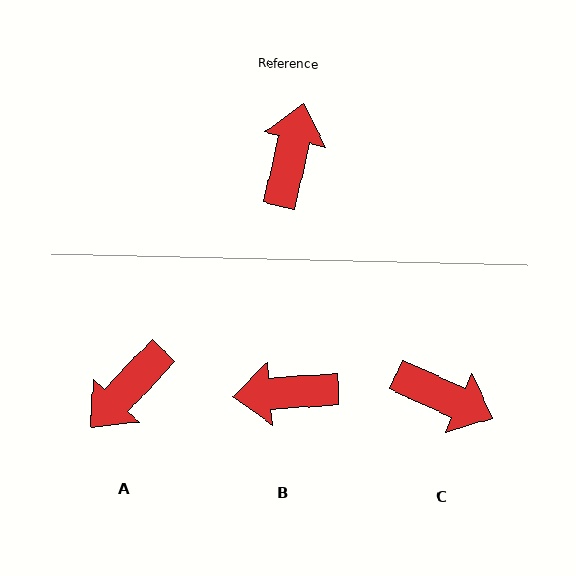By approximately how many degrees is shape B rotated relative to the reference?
Approximately 107 degrees counter-clockwise.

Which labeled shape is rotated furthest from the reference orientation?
A, about 150 degrees away.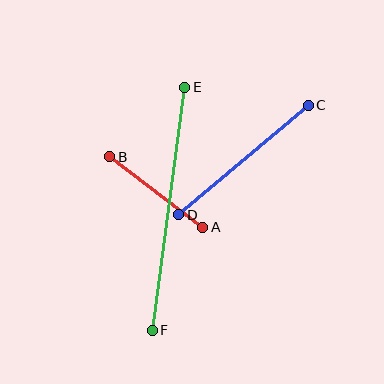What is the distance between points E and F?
The distance is approximately 245 pixels.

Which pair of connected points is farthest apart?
Points E and F are farthest apart.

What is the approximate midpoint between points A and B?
The midpoint is at approximately (156, 192) pixels.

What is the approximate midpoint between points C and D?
The midpoint is at approximately (244, 160) pixels.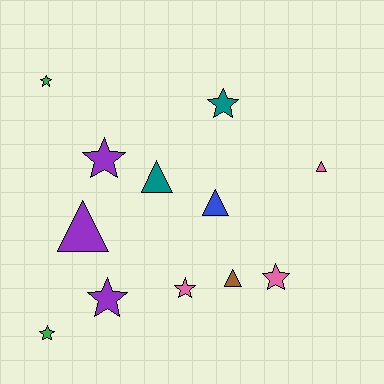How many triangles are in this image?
There are 5 triangles.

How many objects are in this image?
There are 12 objects.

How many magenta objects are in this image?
There are no magenta objects.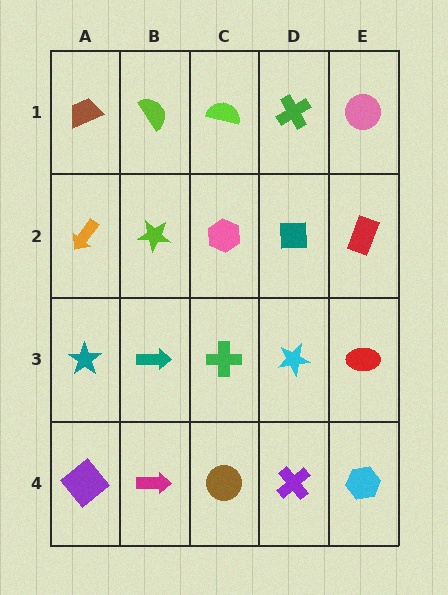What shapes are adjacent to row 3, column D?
A teal square (row 2, column D), a purple cross (row 4, column D), a green cross (row 3, column C), a red ellipse (row 3, column E).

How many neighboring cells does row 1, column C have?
3.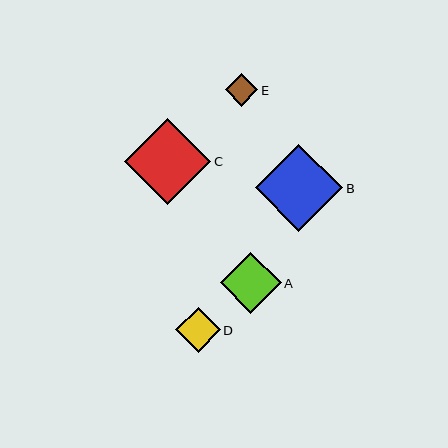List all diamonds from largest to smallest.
From largest to smallest: B, C, A, D, E.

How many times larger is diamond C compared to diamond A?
Diamond C is approximately 1.4 times the size of diamond A.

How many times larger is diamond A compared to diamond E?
Diamond A is approximately 1.9 times the size of diamond E.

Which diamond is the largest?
Diamond B is the largest with a size of approximately 87 pixels.